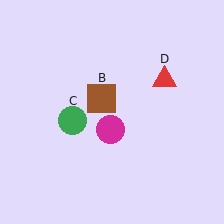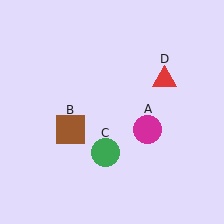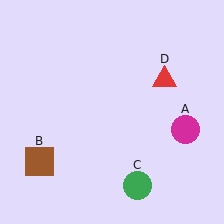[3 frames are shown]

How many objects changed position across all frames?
3 objects changed position: magenta circle (object A), brown square (object B), green circle (object C).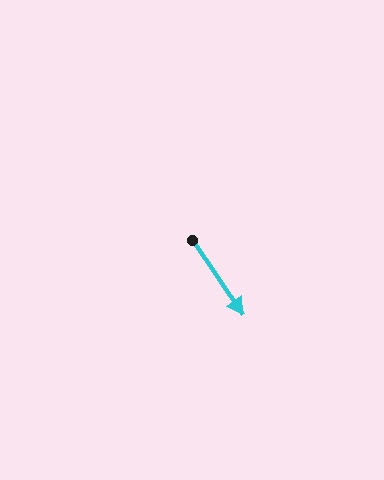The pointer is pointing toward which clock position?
Roughly 5 o'clock.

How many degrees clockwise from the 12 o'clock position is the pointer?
Approximately 146 degrees.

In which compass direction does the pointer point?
Southeast.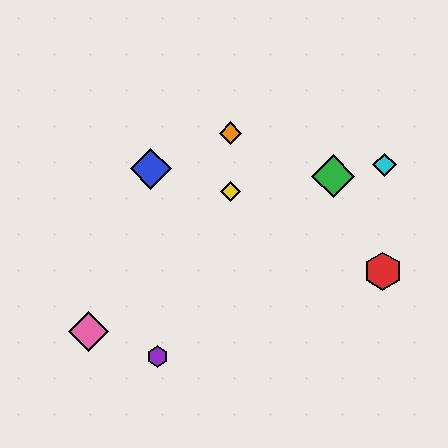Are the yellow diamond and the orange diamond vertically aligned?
Yes, both are at x≈230.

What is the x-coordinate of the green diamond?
The green diamond is at x≈333.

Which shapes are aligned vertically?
The yellow diamond, the orange diamond are aligned vertically.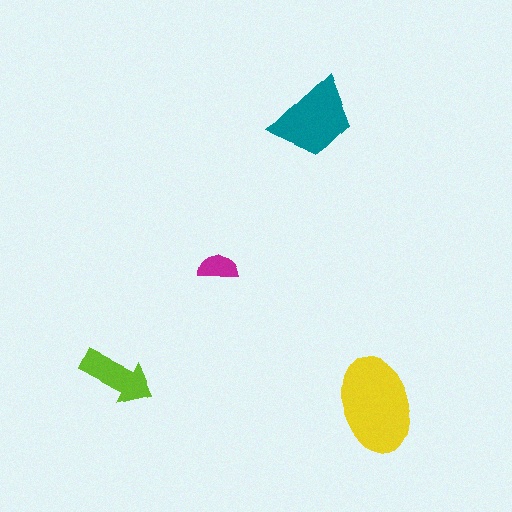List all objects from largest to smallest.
The yellow ellipse, the teal trapezoid, the lime arrow, the magenta semicircle.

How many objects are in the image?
There are 4 objects in the image.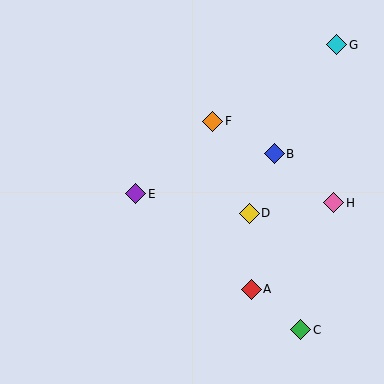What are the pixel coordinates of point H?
Point H is at (334, 203).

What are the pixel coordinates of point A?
Point A is at (251, 289).